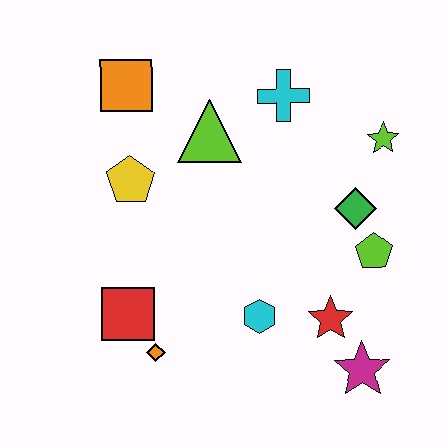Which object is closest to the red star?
The magenta star is closest to the red star.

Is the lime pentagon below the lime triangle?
Yes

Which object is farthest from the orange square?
The magenta star is farthest from the orange square.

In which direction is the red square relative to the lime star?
The red square is to the left of the lime star.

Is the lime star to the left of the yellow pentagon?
No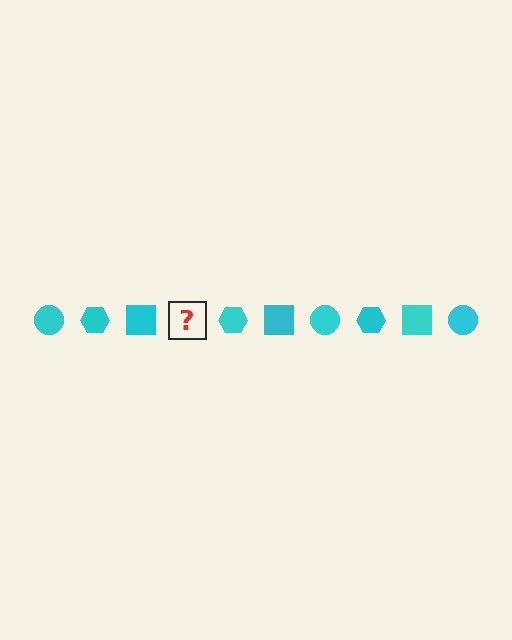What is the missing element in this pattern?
The missing element is a cyan circle.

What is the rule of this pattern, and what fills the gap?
The rule is that the pattern cycles through circle, hexagon, square shapes in cyan. The gap should be filled with a cyan circle.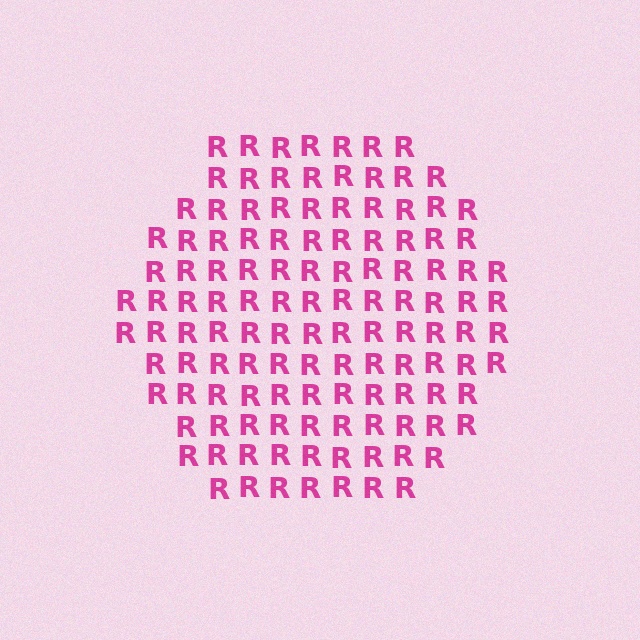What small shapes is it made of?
It is made of small letter R's.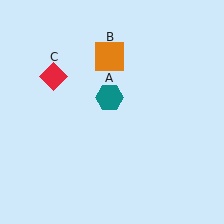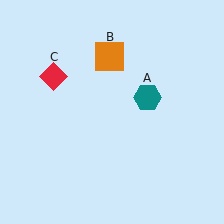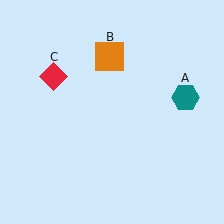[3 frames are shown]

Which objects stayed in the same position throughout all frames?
Orange square (object B) and red diamond (object C) remained stationary.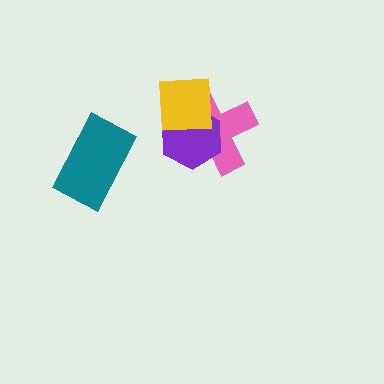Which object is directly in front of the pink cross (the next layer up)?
The purple hexagon is directly in front of the pink cross.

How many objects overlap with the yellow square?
2 objects overlap with the yellow square.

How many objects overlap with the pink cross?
2 objects overlap with the pink cross.